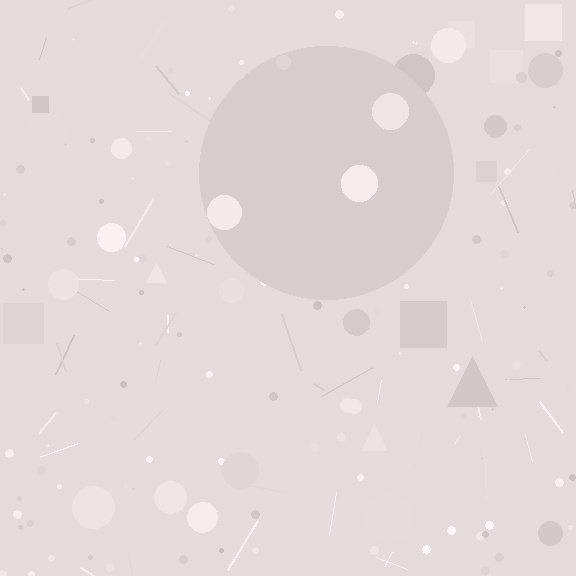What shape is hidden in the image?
A circle is hidden in the image.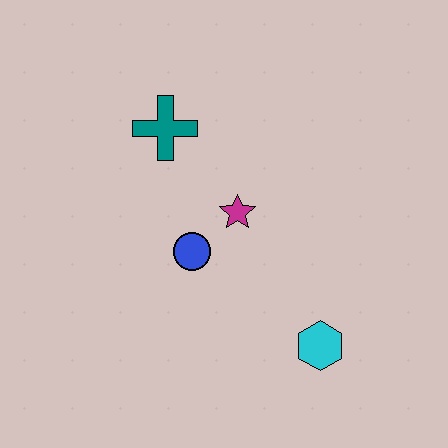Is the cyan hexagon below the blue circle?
Yes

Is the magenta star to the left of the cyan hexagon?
Yes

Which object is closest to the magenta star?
The blue circle is closest to the magenta star.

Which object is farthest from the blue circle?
The cyan hexagon is farthest from the blue circle.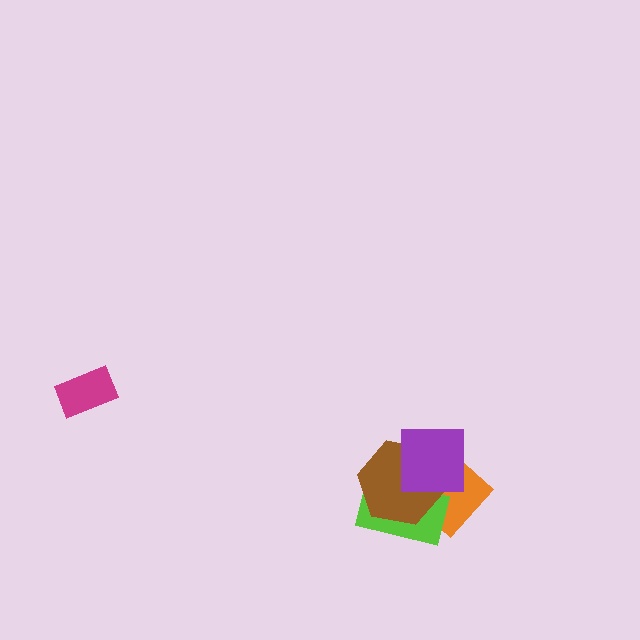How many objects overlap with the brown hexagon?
3 objects overlap with the brown hexagon.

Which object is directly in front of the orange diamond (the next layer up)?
The lime rectangle is directly in front of the orange diamond.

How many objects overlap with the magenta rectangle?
0 objects overlap with the magenta rectangle.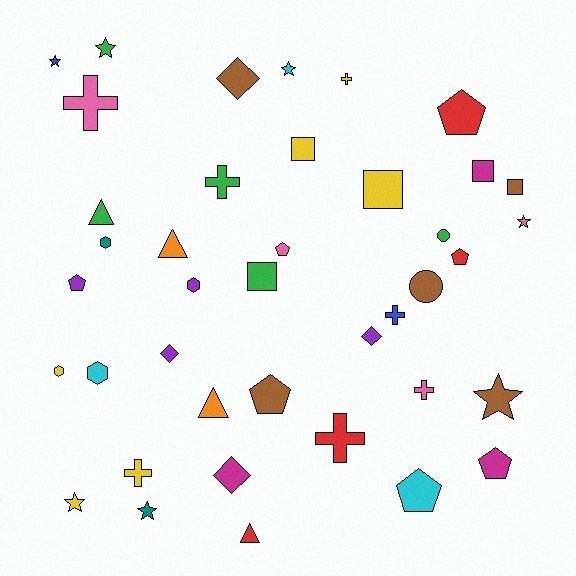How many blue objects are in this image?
There are 2 blue objects.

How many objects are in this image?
There are 40 objects.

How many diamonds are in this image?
There are 4 diamonds.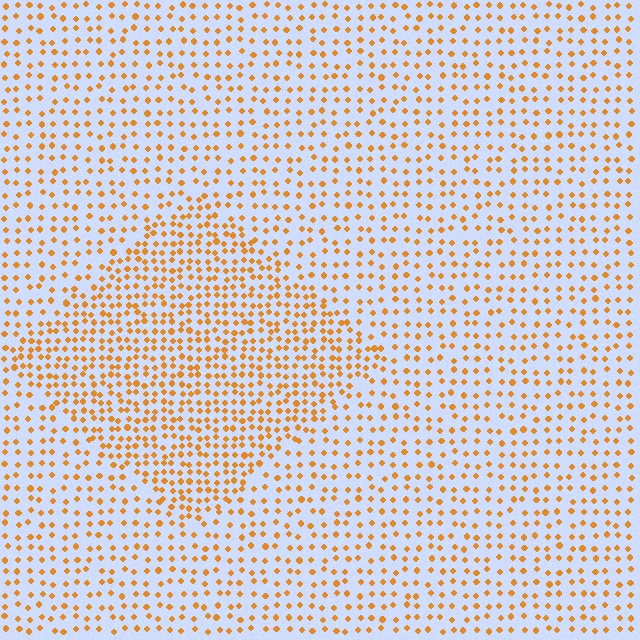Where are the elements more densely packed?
The elements are more densely packed inside the diamond boundary.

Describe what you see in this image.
The image contains small orange elements arranged at two different densities. A diamond-shaped region is visible where the elements are more densely packed than the surrounding area.